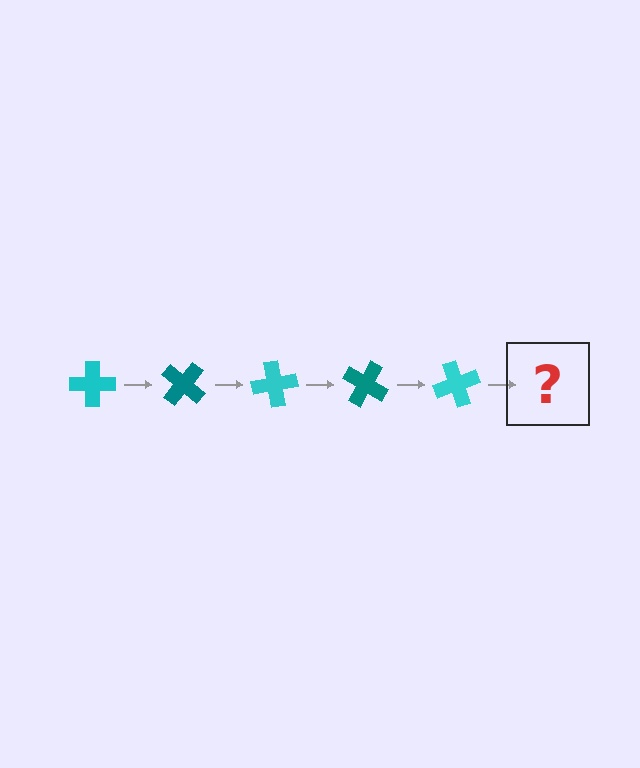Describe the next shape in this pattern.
It should be a teal cross, rotated 200 degrees from the start.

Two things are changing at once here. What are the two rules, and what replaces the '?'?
The two rules are that it rotates 40 degrees each step and the color cycles through cyan and teal. The '?' should be a teal cross, rotated 200 degrees from the start.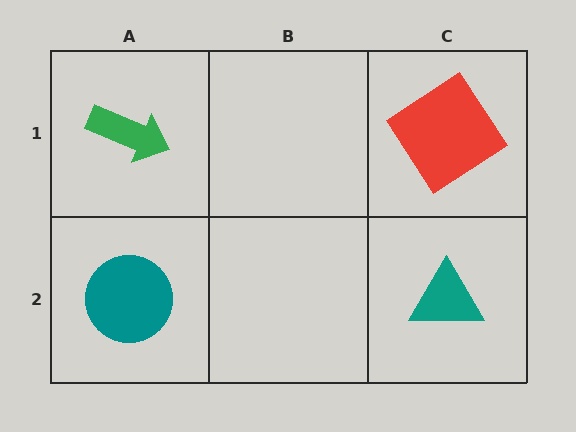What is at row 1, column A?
A green arrow.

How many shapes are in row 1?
2 shapes.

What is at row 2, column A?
A teal circle.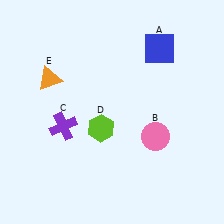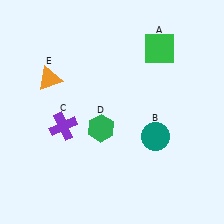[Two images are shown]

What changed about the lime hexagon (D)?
In Image 1, D is lime. In Image 2, it changed to green.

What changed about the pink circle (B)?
In Image 1, B is pink. In Image 2, it changed to teal.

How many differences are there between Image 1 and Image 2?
There are 3 differences between the two images.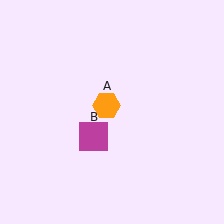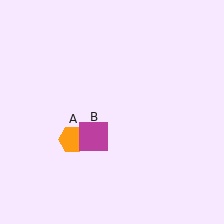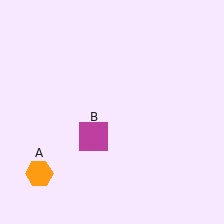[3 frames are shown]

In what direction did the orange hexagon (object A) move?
The orange hexagon (object A) moved down and to the left.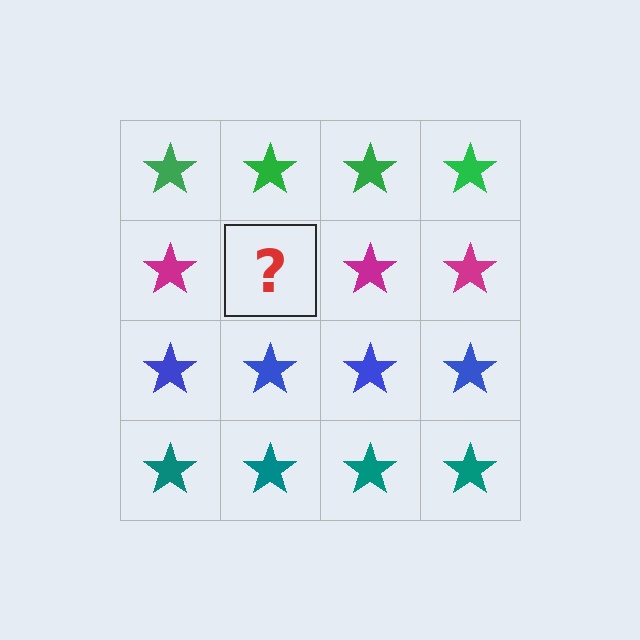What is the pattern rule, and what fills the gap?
The rule is that each row has a consistent color. The gap should be filled with a magenta star.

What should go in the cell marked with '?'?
The missing cell should contain a magenta star.